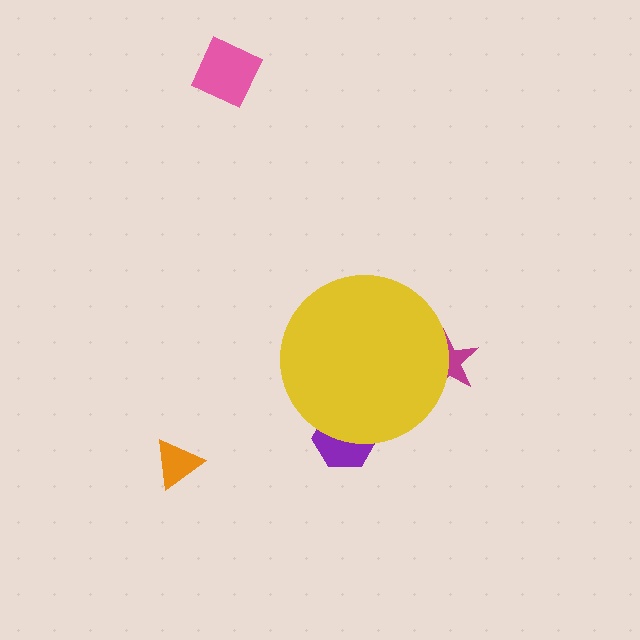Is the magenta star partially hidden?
Yes, the magenta star is partially hidden behind the yellow circle.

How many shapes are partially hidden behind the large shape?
2 shapes are partially hidden.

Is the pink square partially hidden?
No, the pink square is fully visible.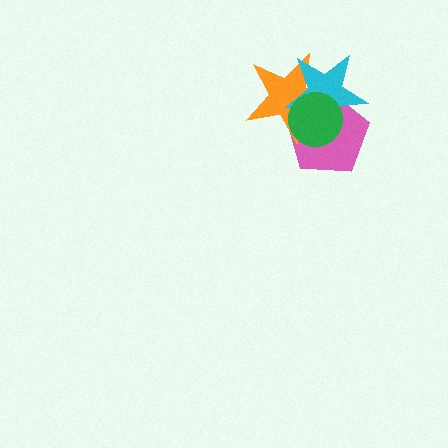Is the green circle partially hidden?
No, no other shape covers it.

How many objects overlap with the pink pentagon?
3 objects overlap with the pink pentagon.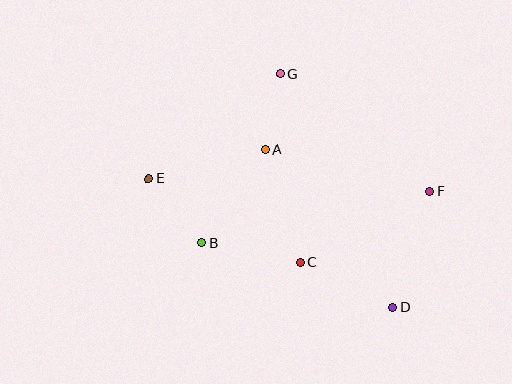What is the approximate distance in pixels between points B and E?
The distance between B and E is approximately 83 pixels.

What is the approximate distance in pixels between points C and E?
The distance between C and E is approximately 173 pixels.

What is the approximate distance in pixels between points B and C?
The distance between B and C is approximately 100 pixels.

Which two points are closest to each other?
Points A and G are closest to each other.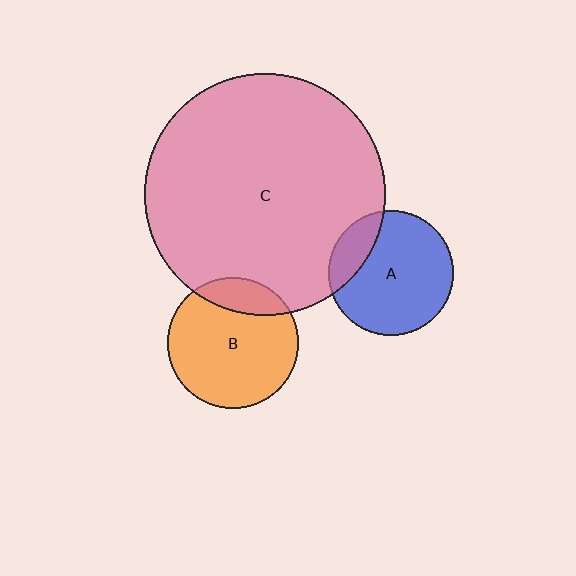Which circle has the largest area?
Circle C (pink).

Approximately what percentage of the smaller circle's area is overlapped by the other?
Approximately 20%.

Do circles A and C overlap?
Yes.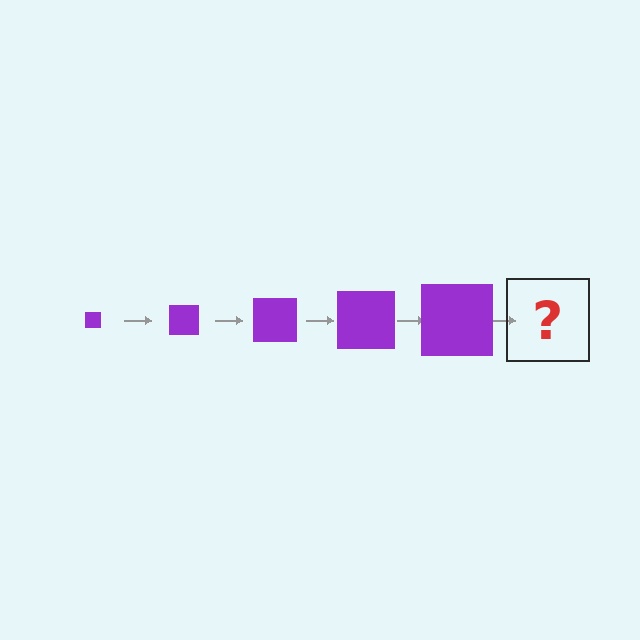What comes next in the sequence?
The next element should be a purple square, larger than the previous one.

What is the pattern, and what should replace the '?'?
The pattern is that the square gets progressively larger each step. The '?' should be a purple square, larger than the previous one.